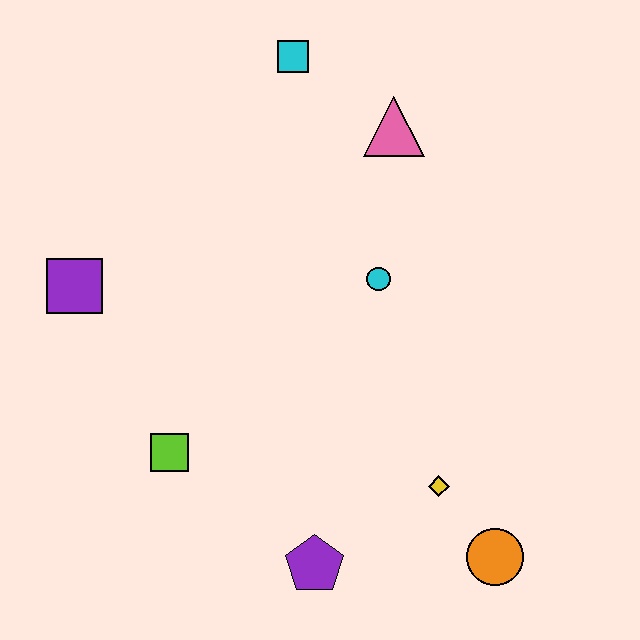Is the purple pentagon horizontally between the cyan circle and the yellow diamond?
No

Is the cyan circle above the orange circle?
Yes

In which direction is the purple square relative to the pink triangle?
The purple square is to the left of the pink triangle.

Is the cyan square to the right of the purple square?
Yes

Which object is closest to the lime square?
The purple pentagon is closest to the lime square.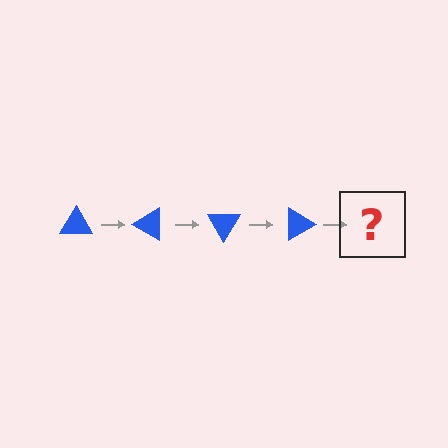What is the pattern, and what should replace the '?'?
The pattern is that the triangle rotates 30 degrees each step. The '?' should be a blue triangle rotated 120 degrees.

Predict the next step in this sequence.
The next step is a blue triangle rotated 120 degrees.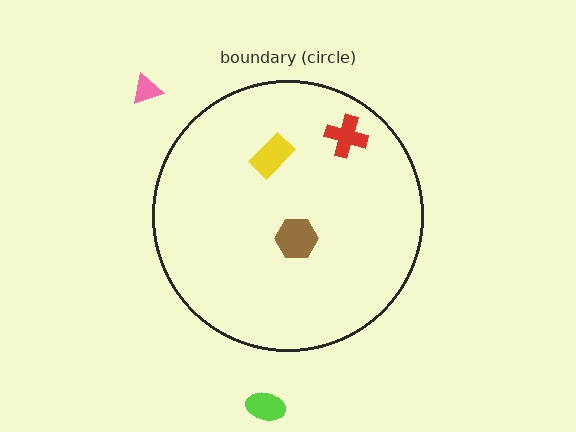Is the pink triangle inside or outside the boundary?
Outside.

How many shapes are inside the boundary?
3 inside, 2 outside.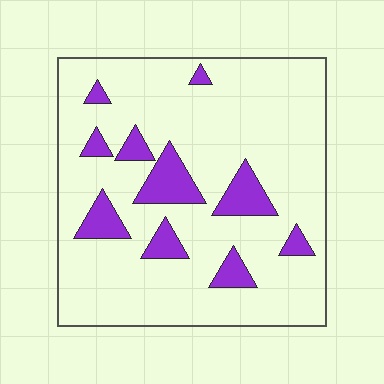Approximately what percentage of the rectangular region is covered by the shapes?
Approximately 15%.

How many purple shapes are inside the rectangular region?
10.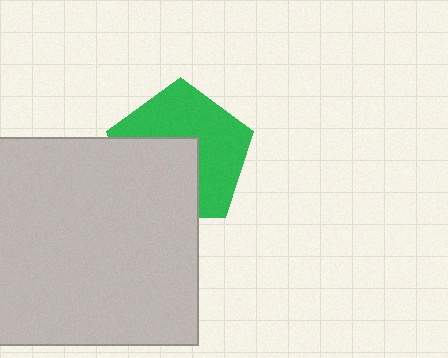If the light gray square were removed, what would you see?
You would see the complete green pentagon.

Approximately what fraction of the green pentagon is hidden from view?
Roughly 44% of the green pentagon is hidden behind the light gray square.